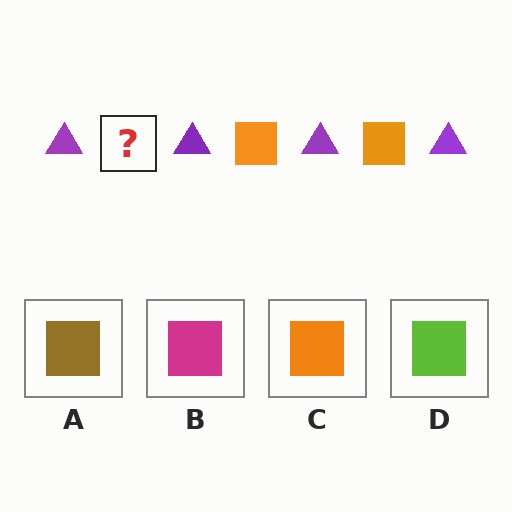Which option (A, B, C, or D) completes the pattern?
C.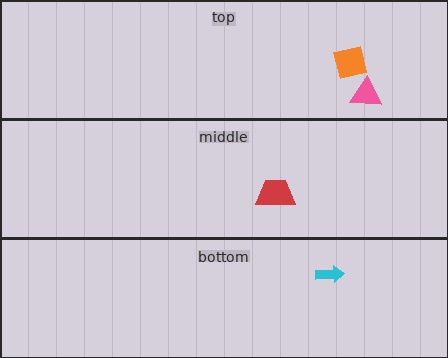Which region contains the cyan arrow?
The bottom region.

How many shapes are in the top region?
2.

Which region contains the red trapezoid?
The middle region.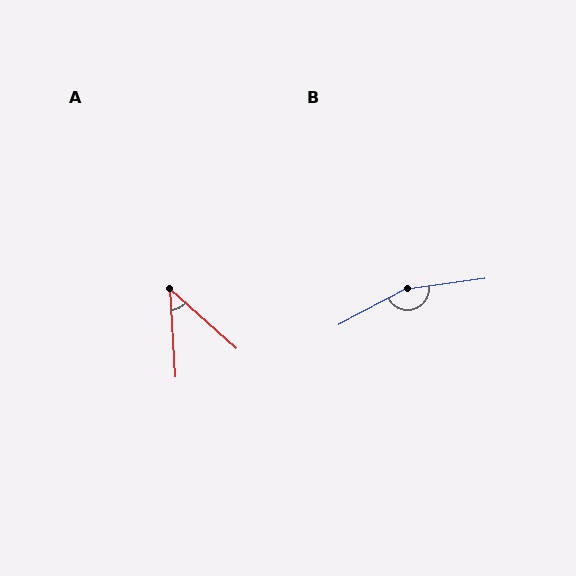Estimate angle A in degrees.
Approximately 45 degrees.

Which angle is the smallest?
A, at approximately 45 degrees.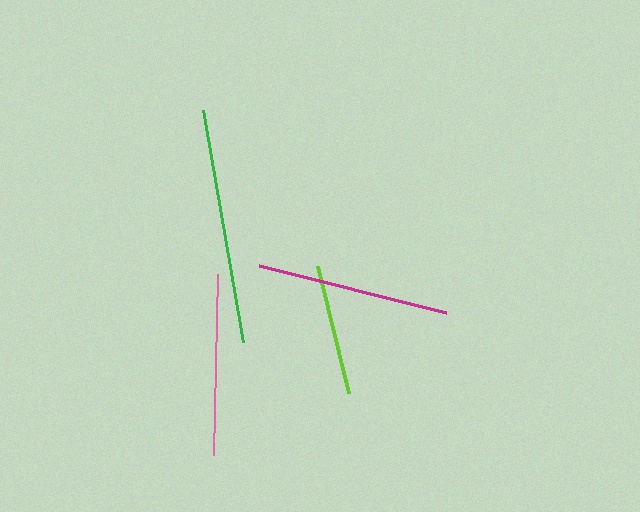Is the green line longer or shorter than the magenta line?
The green line is longer than the magenta line.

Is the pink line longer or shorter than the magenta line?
The magenta line is longer than the pink line.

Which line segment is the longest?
The green line is the longest at approximately 235 pixels.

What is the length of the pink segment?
The pink segment is approximately 181 pixels long.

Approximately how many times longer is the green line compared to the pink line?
The green line is approximately 1.3 times the length of the pink line.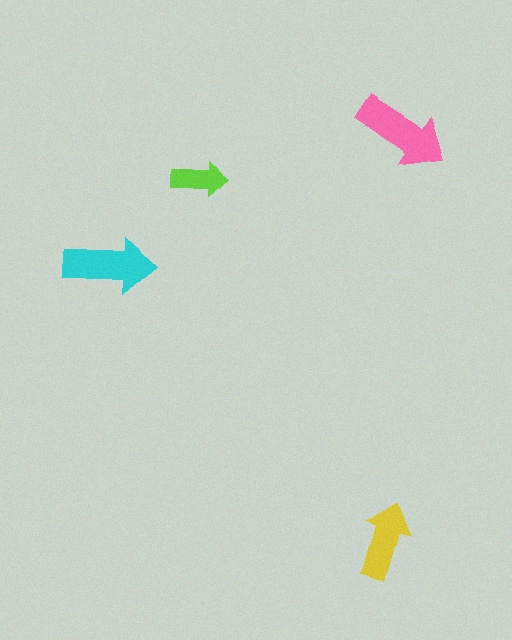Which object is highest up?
The pink arrow is topmost.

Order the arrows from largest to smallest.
the pink one, the cyan one, the yellow one, the lime one.